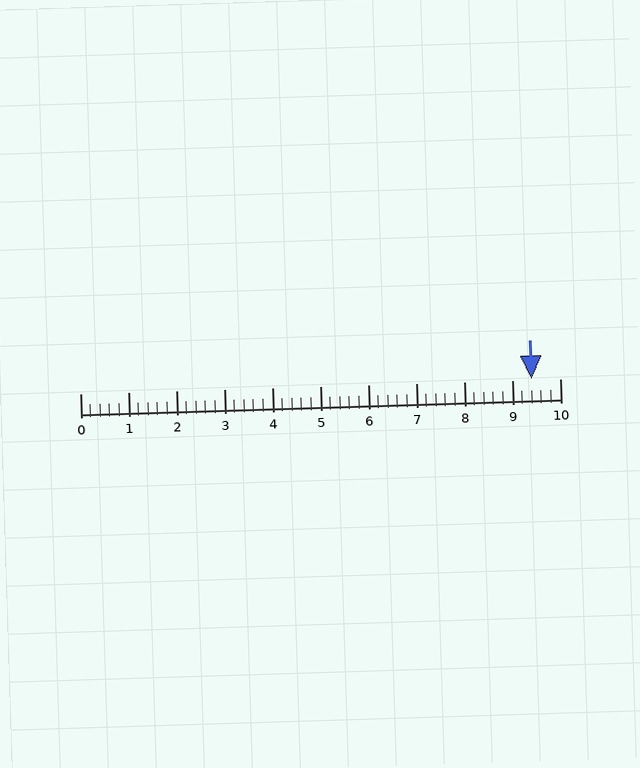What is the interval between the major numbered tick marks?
The major tick marks are spaced 1 units apart.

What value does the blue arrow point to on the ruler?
The blue arrow points to approximately 9.4.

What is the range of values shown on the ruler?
The ruler shows values from 0 to 10.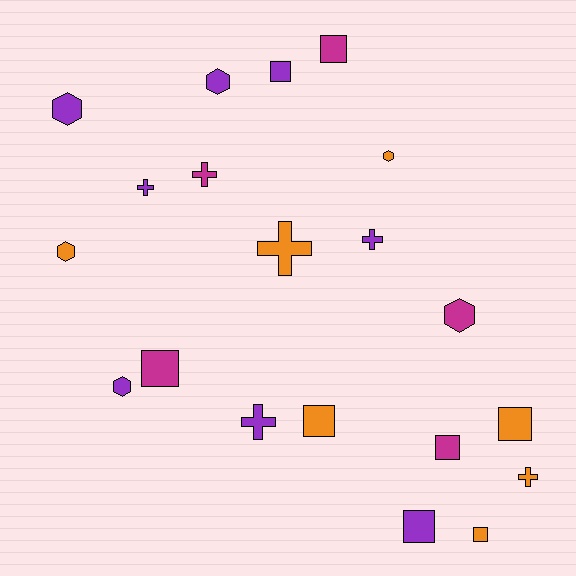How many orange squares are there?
There are 3 orange squares.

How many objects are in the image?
There are 20 objects.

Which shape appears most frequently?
Square, with 8 objects.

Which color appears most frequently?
Purple, with 8 objects.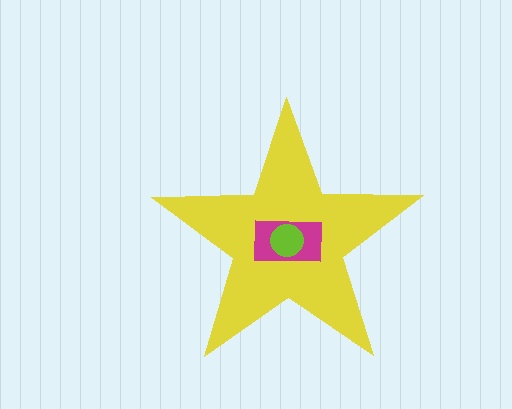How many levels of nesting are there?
3.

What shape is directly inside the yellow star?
The magenta rectangle.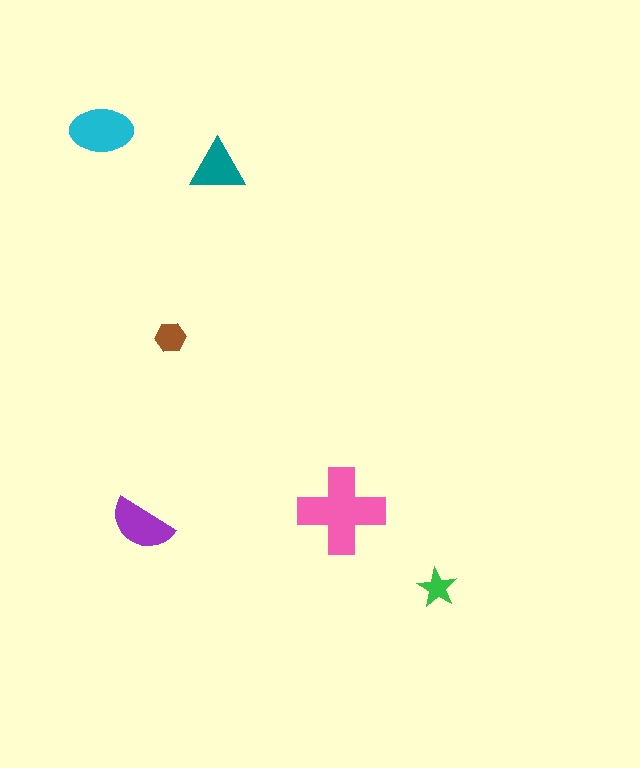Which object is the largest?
The pink cross.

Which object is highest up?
The cyan ellipse is topmost.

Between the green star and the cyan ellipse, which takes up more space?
The cyan ellipse.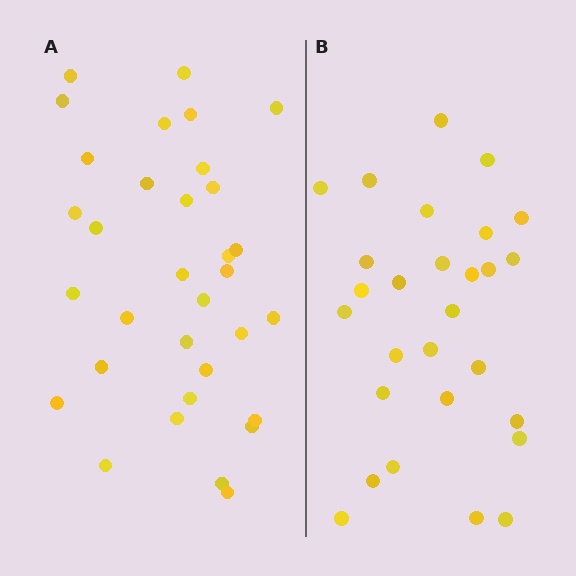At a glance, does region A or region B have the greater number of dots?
Region A (the left region) has more dots.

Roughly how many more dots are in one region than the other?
Region A has about 5 more dots than region B.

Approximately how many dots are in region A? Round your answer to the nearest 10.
About 30 dots. (The exact count is 33, which rounds to 30.)